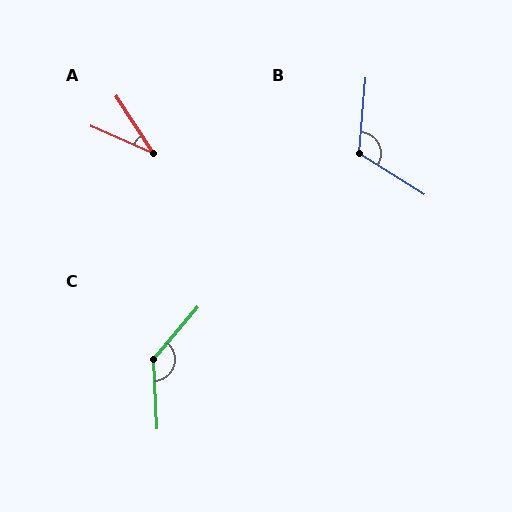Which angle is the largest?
C, at approximately 137 degrees.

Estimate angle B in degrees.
Approximately 117 degrees.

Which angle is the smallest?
A, at approximately 33 degrees.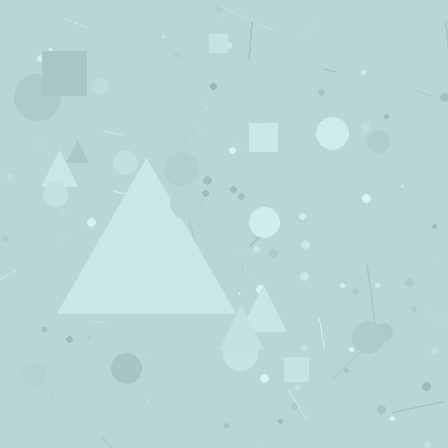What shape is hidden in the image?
A triangle is hidden in the image.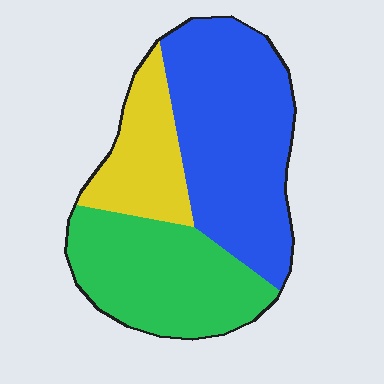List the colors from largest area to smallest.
From largest to smallest: blue, green, yellow.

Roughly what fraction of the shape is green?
Green takes up about one third (1/3) of the shape.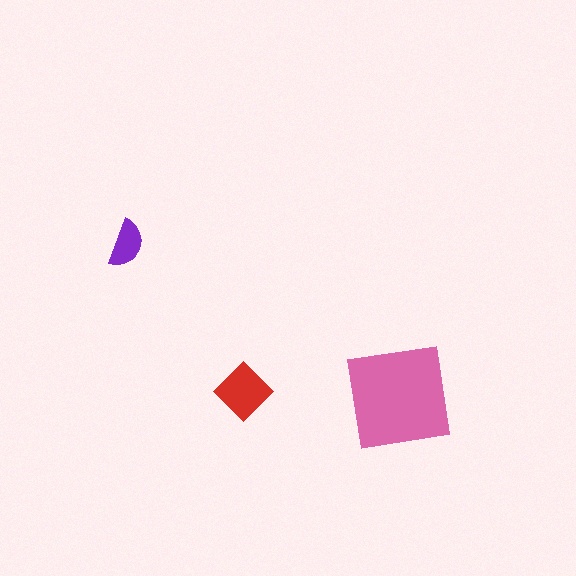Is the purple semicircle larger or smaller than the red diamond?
Smaller.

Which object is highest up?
The purple semicircle is topmost.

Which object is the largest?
The pink square.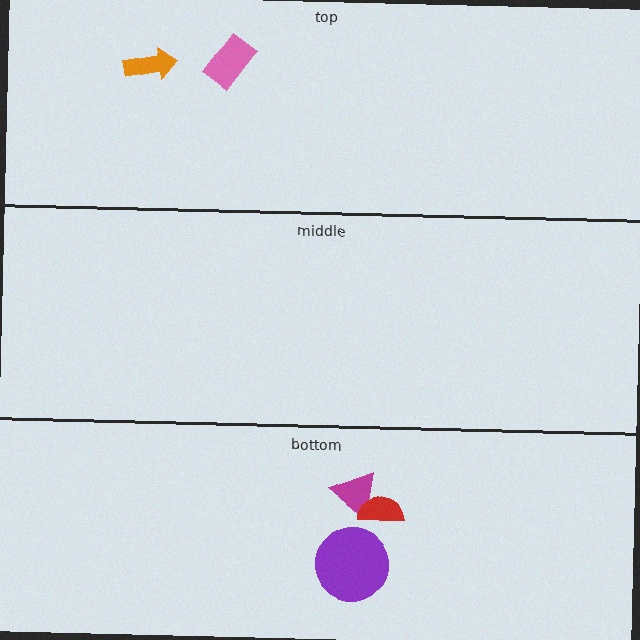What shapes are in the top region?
The orange arrow, the pink rectangle.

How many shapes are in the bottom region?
3.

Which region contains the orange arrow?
The top region.